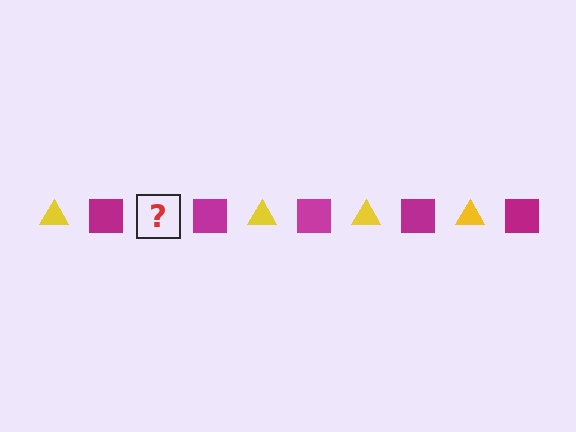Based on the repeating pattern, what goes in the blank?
The blank should be a yellow triangle.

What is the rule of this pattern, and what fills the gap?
The rule is that the pattern alternates between yellow triangle and magenta square. The gap should be filled with a yellow triangle.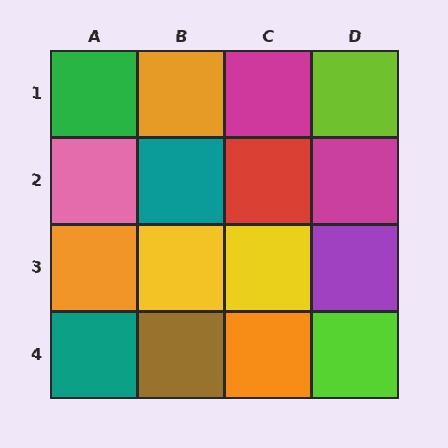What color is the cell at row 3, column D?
Purple.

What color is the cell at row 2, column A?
Pink.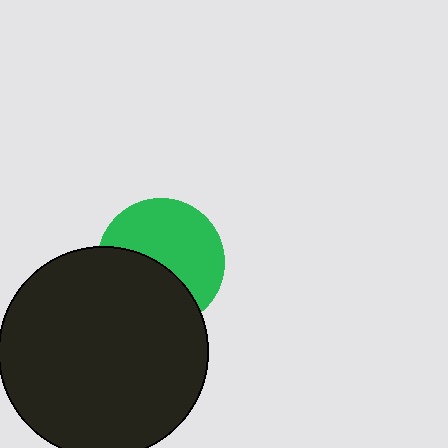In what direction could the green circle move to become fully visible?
The green circle could move up. That would shift it out from behind the black circle entirely.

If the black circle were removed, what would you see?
You would see the complete green circle.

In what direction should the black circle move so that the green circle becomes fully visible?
The black circle should move down. That is the shortest direction to clear the overlap and leave the green circle fully visible.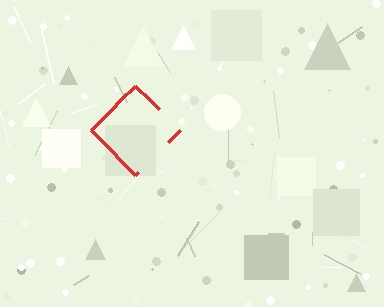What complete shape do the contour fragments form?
The contour fragments form a diamond.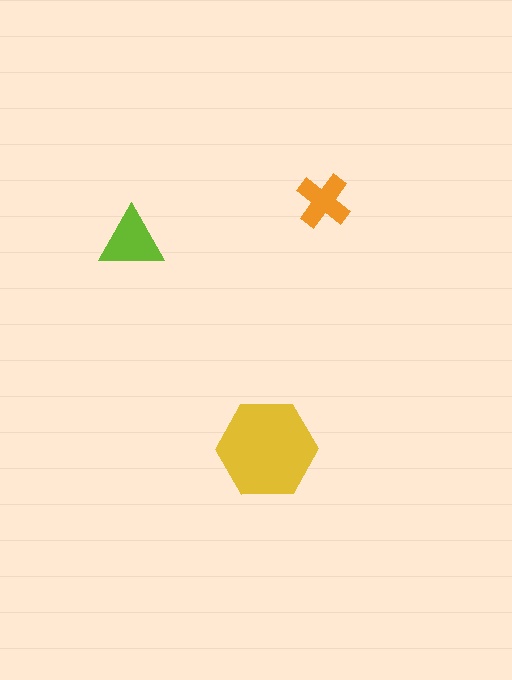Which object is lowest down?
The yellow hexagon is bottommost.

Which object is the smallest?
The orange cross.